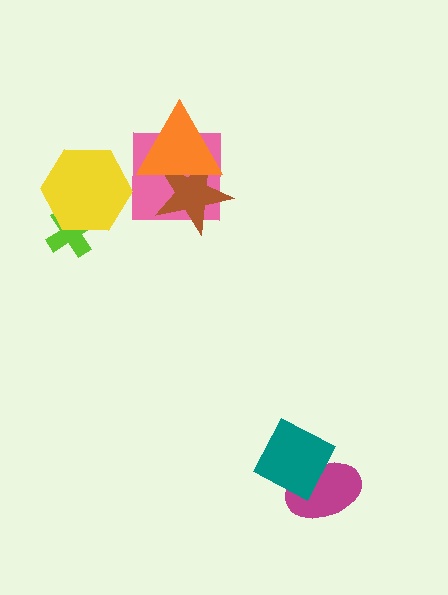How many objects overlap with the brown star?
2 objects overlap with the brown star.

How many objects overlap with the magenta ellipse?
1 object overlaps with the magenta ellipse.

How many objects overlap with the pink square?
2 objects overlap with the pink square.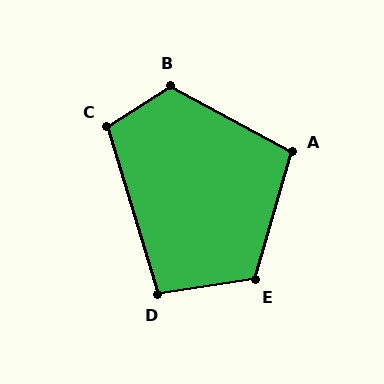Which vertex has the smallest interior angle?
D, at approximately 98 degrees.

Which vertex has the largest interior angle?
B, at approximately 120 degrees.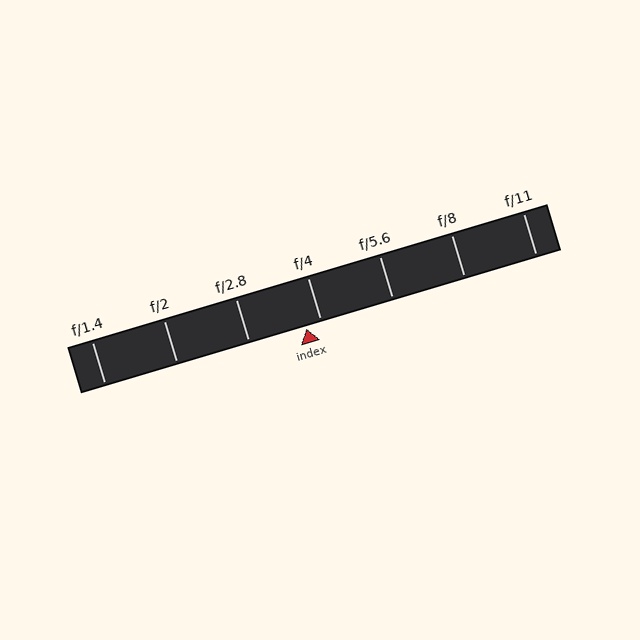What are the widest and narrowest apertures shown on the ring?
The widest aperture shown is f/1.4 and the narrowest is f/11.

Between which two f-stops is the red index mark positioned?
The index mark is between f/2.8 and f/4.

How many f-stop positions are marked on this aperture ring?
There are 7 f-stop positions marked.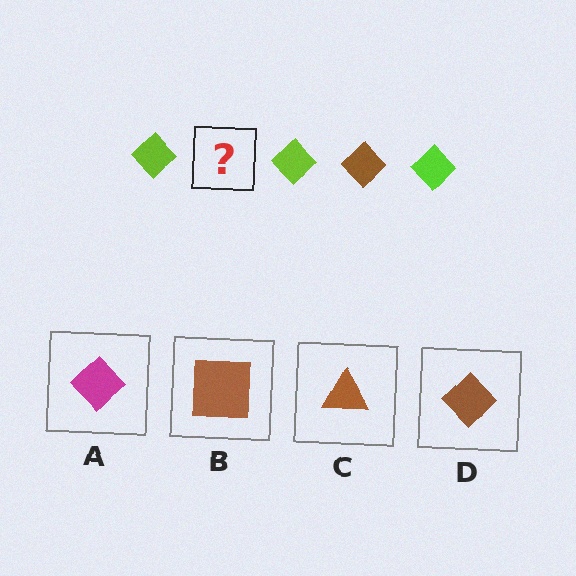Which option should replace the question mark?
Option D.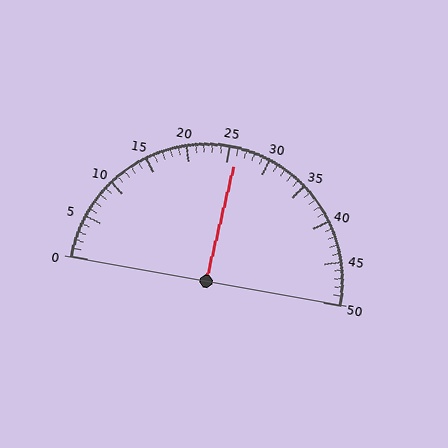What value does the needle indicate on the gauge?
The needle indicates approximately 26.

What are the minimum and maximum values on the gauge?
The gauge ranges from 0 to 50.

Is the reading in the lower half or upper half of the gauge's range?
The reading is in the upper half of the range (0 to 50).